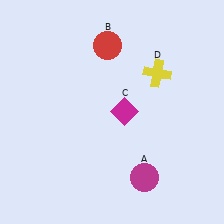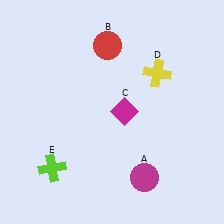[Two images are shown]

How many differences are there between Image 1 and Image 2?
There is 1 difference between the two images.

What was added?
A lime cross (E) was added in Image 2.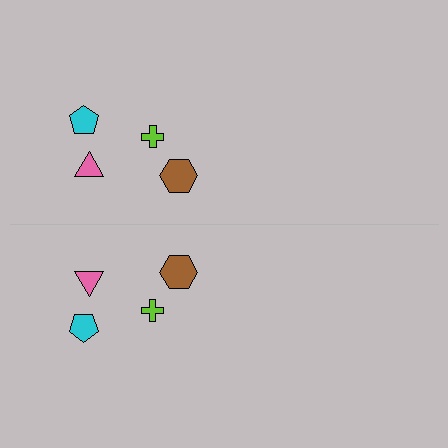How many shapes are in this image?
There are 8 shapes in this image.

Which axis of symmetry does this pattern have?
The pattern has a horizontal axis of symmetry running through the center of the image.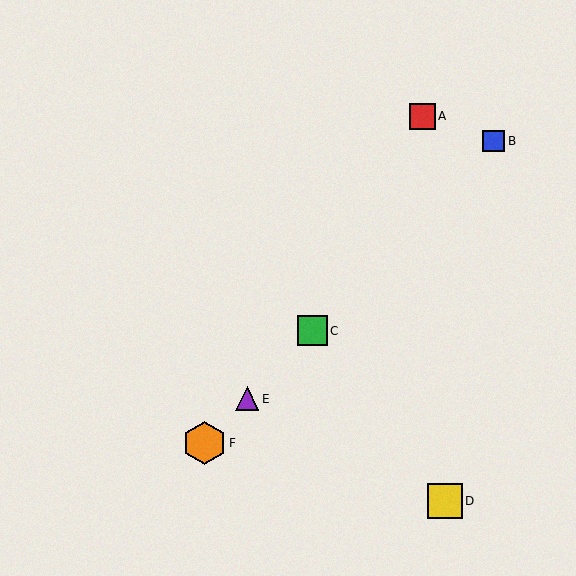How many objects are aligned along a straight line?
4 objects (B, C, E, F) are aligned along a straight line.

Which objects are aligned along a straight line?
Objects B, C, E, F are aligned along a straight line.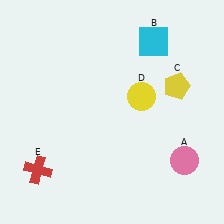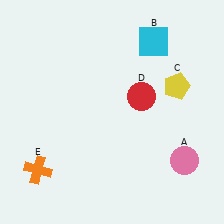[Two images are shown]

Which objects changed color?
D changed from yellow to red. E changed from red to orange.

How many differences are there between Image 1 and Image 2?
There are 2 differences between the two images.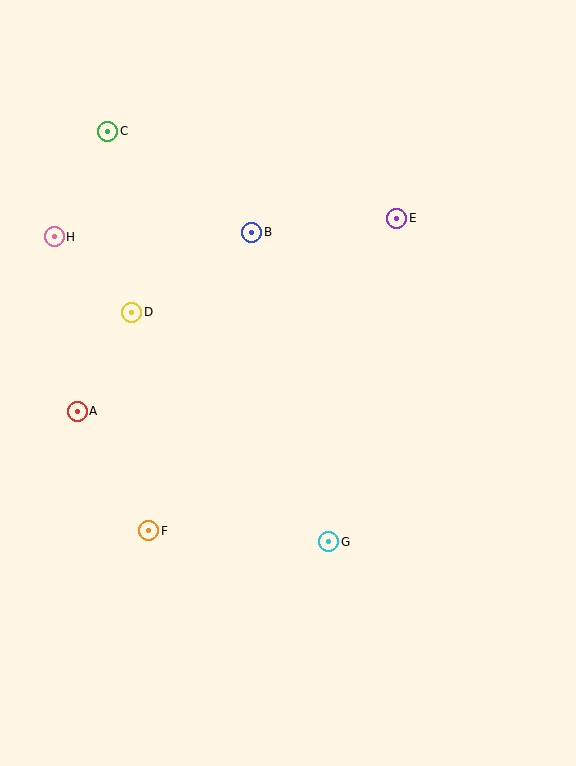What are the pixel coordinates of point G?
Point G is at (329, 542).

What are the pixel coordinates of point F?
Point F is at (149, 531).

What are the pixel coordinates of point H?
Point H is at (54, 237).